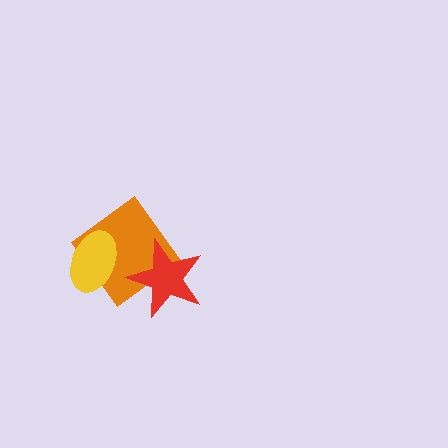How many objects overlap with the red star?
1 object overlaps with the red star.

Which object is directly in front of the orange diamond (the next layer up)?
The red star is directly in front of the orange diamond.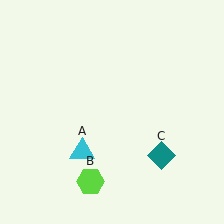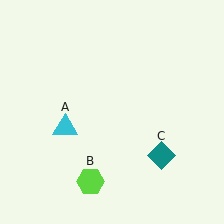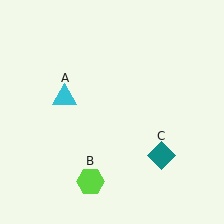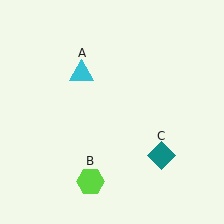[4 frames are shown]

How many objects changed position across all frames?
1 object changed position: cyan triangle (object A).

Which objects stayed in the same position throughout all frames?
Lime hexagon (object B) and teal diamond (object C) remained stationary.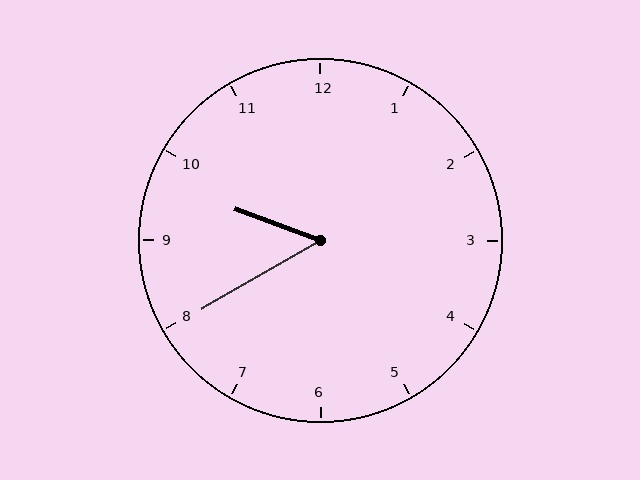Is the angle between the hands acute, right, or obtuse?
It is acute.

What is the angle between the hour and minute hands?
Approximately 50 degrees.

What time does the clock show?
9:40.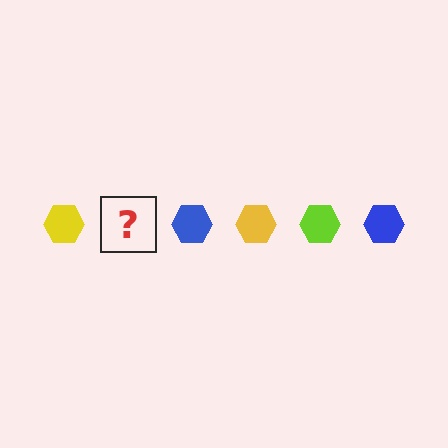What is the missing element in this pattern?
The missing element is a lime hexagon.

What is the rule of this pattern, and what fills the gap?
The rule is that the pattern cycles through yellow, lime, blue hexagons. The gap should be filled with a lime hexagon.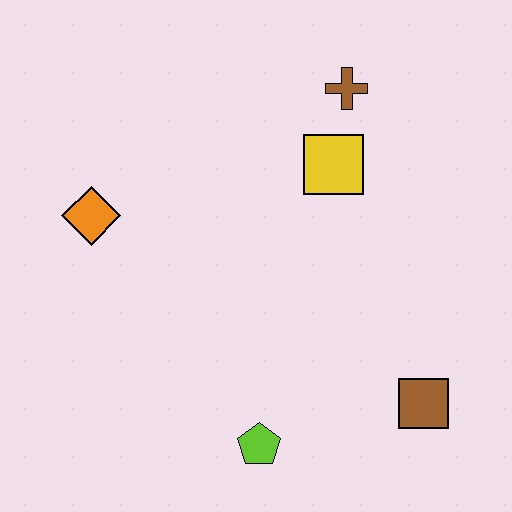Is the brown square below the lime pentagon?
No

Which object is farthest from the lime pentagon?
The brown cross is farthest from the lime pentagon.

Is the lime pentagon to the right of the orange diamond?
Yes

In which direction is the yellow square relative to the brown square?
The yellow square is above the brown square.